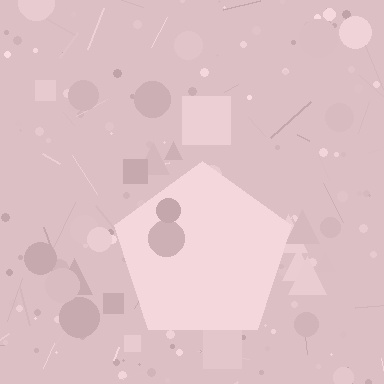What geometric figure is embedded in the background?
A pentagon is embedded in the background.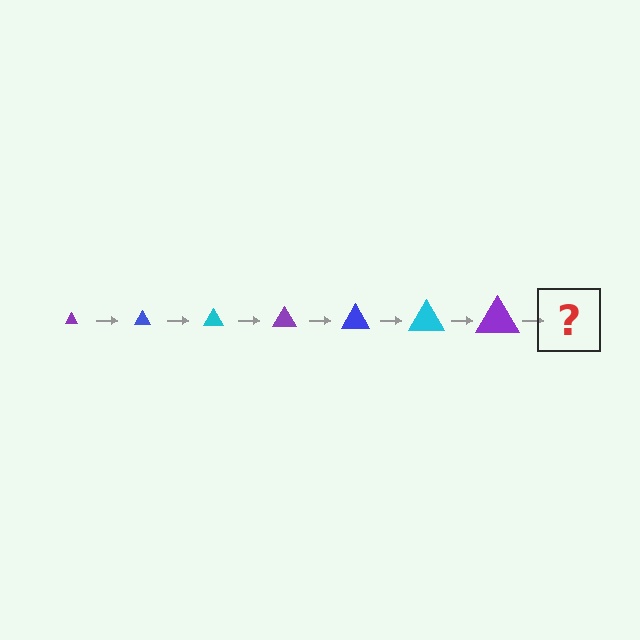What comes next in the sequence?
The next element should be a blue triangle, larger than the previous one.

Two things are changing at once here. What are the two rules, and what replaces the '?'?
The two rules are that the triangle grows larger each step and the color cycles through purple, blue, and cyan. The '?' should be a blue triangle, larger than the previous one.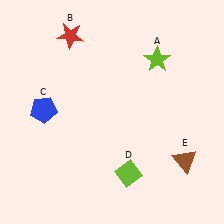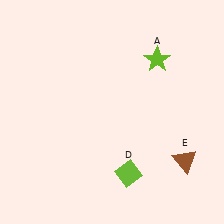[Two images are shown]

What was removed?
The red star (B), the blue pentagon (C) were removed in Image 2.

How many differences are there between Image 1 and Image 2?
There are 2 differences between the two images.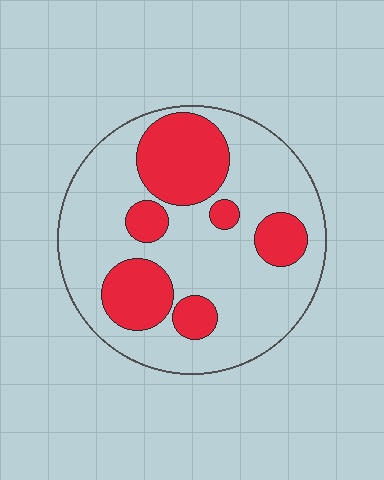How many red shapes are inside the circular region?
6.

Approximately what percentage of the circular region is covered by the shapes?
Approximately 30%.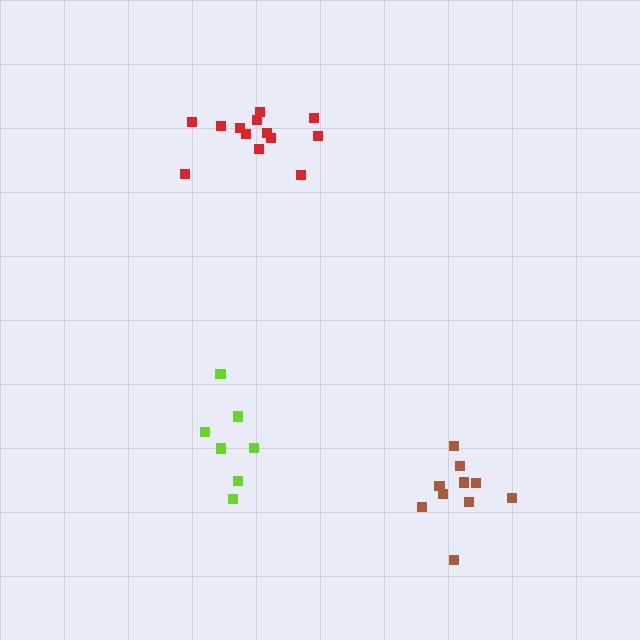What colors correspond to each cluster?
The clusters are colored: brown, red, lime.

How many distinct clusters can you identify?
There are 3 distinct clusters.